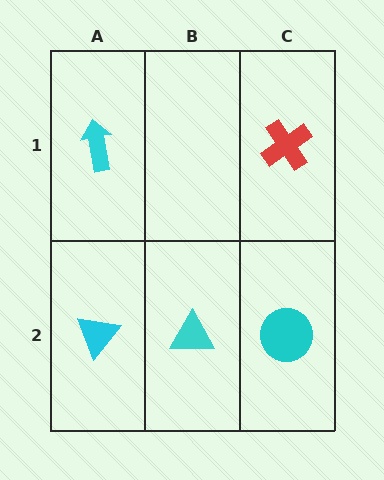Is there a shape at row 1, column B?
No, that cell is empty.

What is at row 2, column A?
A cyan triangle.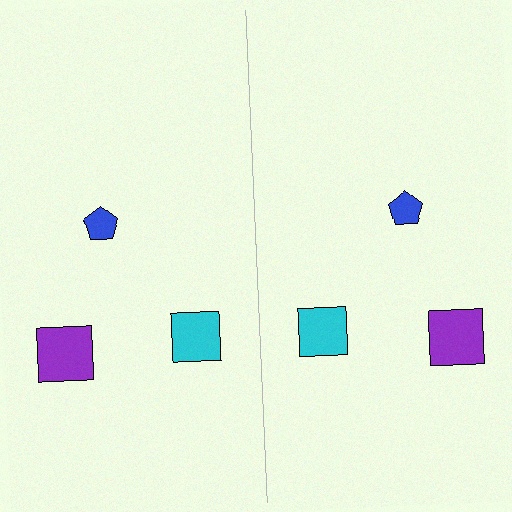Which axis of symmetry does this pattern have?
The pattern has a vertical axis of symmetry running through the center of the image.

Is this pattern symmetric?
Yes, this pattern has bilateral (reflection) symmetry.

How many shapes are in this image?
There are 6 shapes in this image.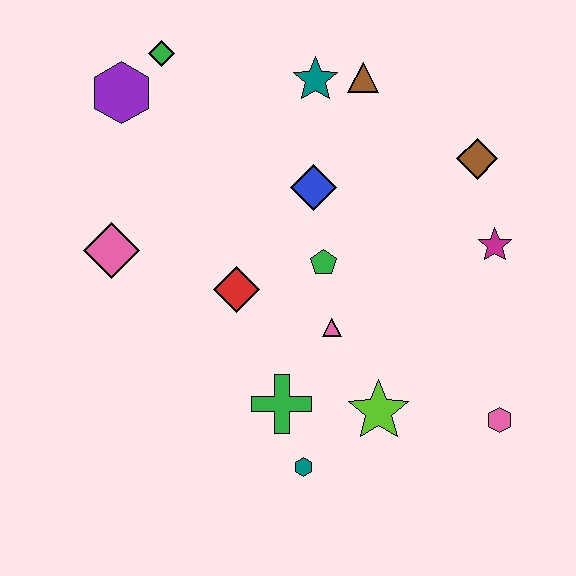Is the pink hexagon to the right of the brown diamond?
Yes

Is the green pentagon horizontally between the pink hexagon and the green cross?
Yes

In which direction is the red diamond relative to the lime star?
The red diamond is to the left of the lime star.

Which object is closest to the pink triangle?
The green pentagon is closest to the pink triangle.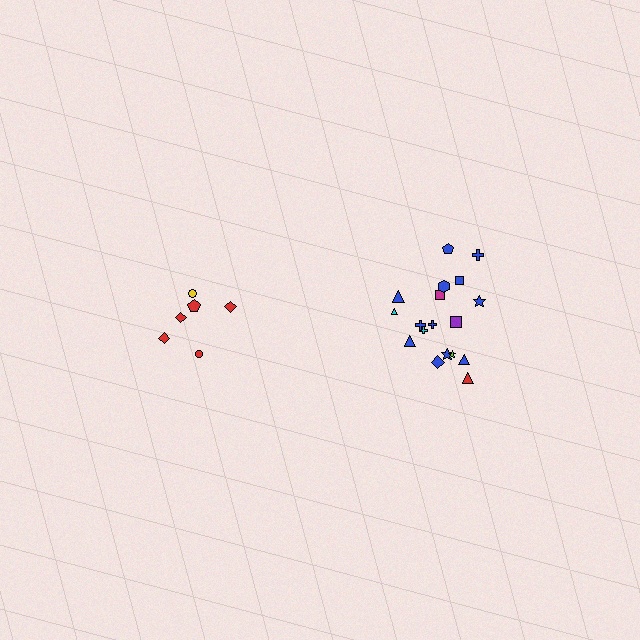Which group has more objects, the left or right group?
The right group.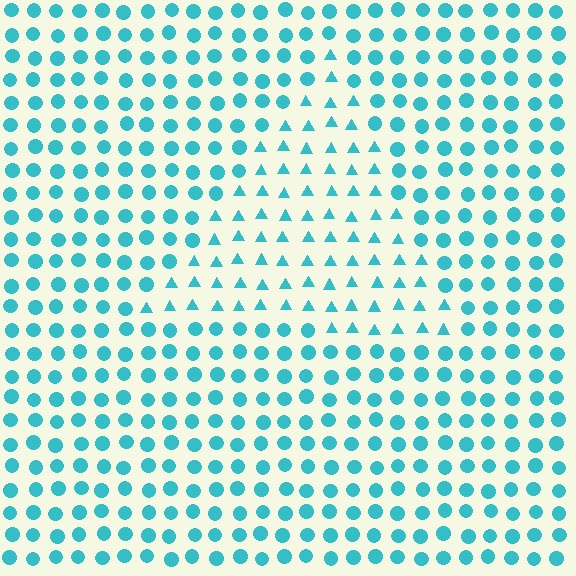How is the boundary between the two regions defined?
The boundary is defined by a change in element shape: triangles inside vs. circles outside. All elements share the same color and spacing.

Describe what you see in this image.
The image is filled with small cyan elements arranged in a uniform grid. A triangle-shaped region contains triangles, while the surrounding area contains circles. The boundary is defined purely by the change in element shape.